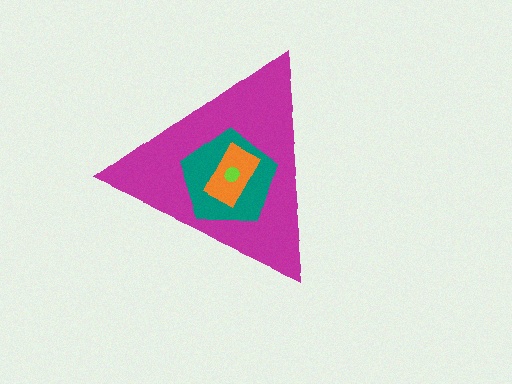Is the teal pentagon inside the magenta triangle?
Yes.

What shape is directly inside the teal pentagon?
The orange rectangle.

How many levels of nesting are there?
4.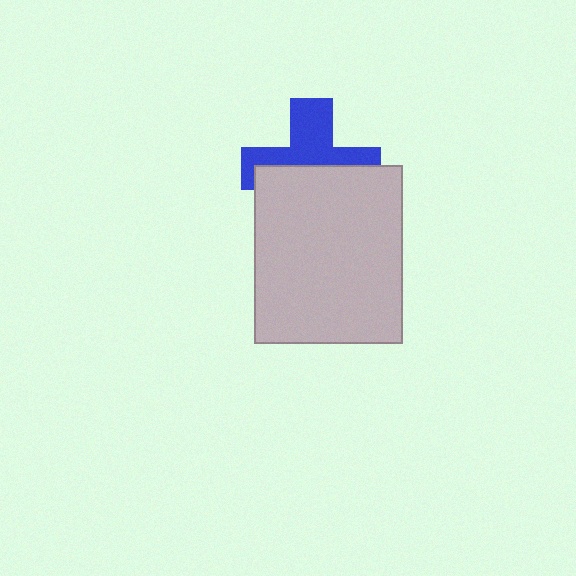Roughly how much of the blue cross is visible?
About half of it is visible (roughly 49%).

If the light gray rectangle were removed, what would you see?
You would see the complete blue cross.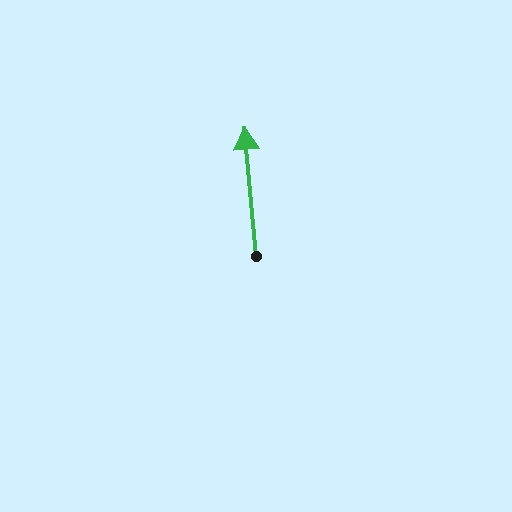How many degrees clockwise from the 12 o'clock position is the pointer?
Approximately 355 degrees.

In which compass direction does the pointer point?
North.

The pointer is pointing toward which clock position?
Roughly 12 o'clock.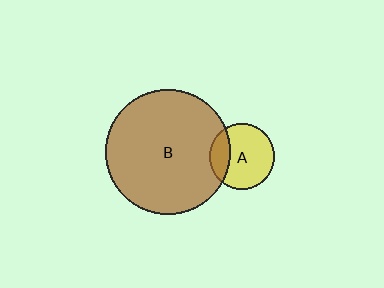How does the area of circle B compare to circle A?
Approximately 3.6 times.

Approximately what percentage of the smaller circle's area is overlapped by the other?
Approximately 25%.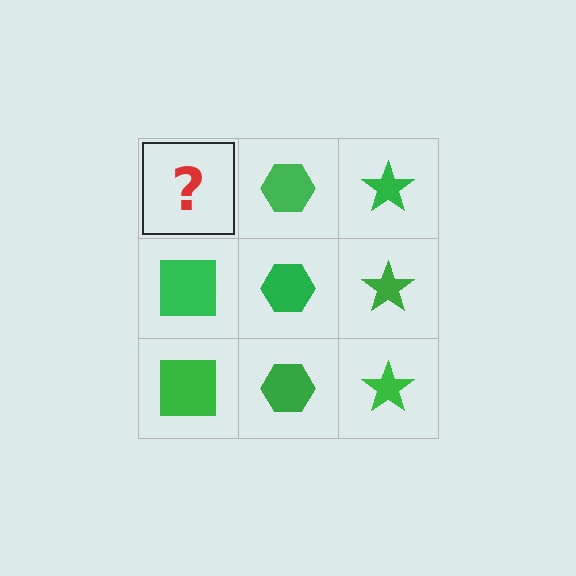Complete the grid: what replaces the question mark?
The question mark should be replaced with a green square.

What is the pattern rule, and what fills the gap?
The rule is that each column has a consistent shape. The gap should be filled with a green square.